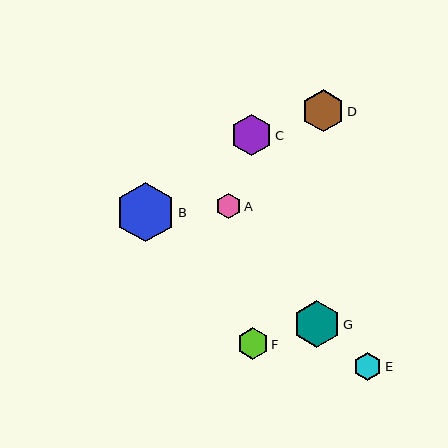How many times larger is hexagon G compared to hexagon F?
Hexagon G is approximately 1.5 times the size of hexagon F.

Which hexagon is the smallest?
Hexagon A is the smallest with a size of approximately 25 pixels.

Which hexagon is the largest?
Hexagon B is the largest with a size of approximately 59 pixels.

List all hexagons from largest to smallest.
From largest to smallest: B, G, D, C, F, E, A.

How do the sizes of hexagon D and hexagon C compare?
Hexagon D and hexagon C are approximately the same size.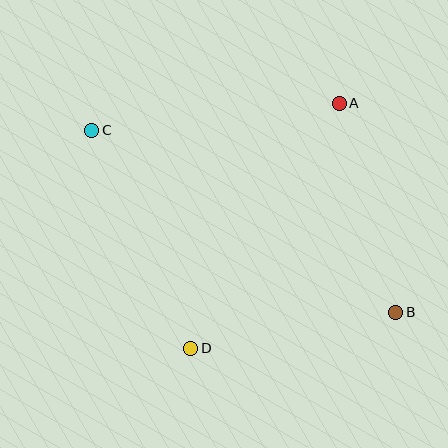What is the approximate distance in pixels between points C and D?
The distance between C and D is approximately 240 pixels.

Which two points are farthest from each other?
Points B and C are farthest from each other.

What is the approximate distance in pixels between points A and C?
The distance between A and C is approximately 249 pixels.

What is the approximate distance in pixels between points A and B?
The distance between A and B is approximately 216 pixels.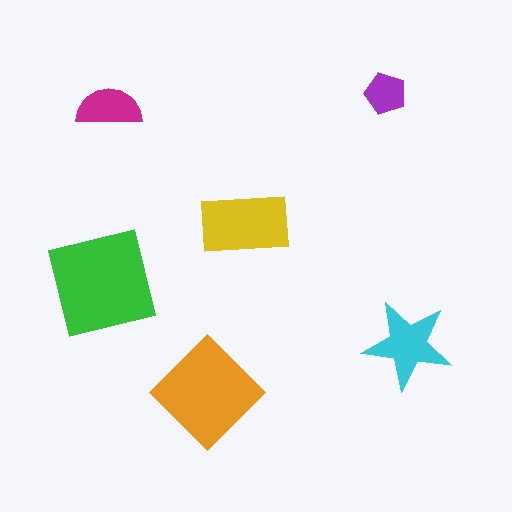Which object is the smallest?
The purple pentagon.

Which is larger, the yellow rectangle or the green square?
The green square.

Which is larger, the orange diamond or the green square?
The green square.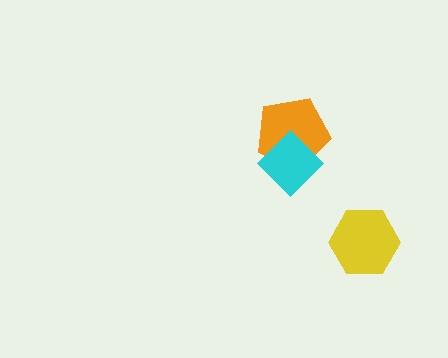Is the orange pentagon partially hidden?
Yes, it is partially covered by another shape.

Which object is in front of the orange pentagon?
The cyan diamond is in front of the orange pentagon.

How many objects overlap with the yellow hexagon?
0 objects overlap with the yellow hexagon.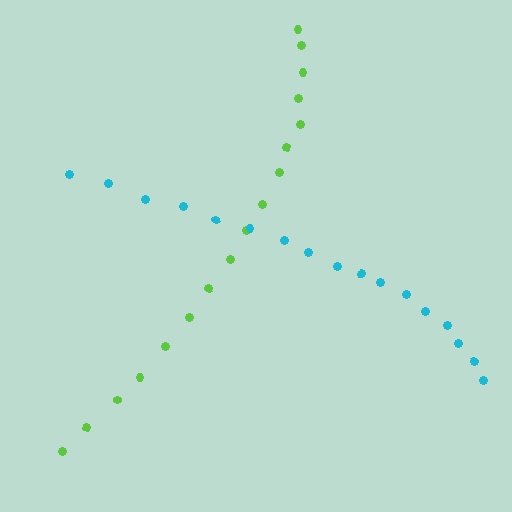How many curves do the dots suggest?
There are 2 distinct paths.